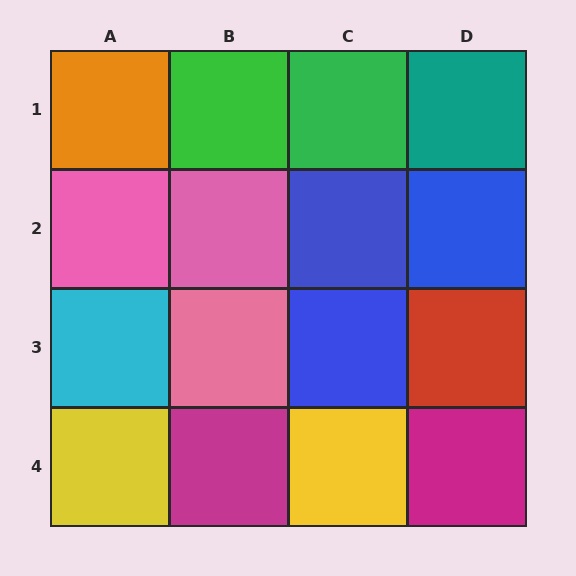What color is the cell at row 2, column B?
Pink.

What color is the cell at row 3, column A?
Cyan.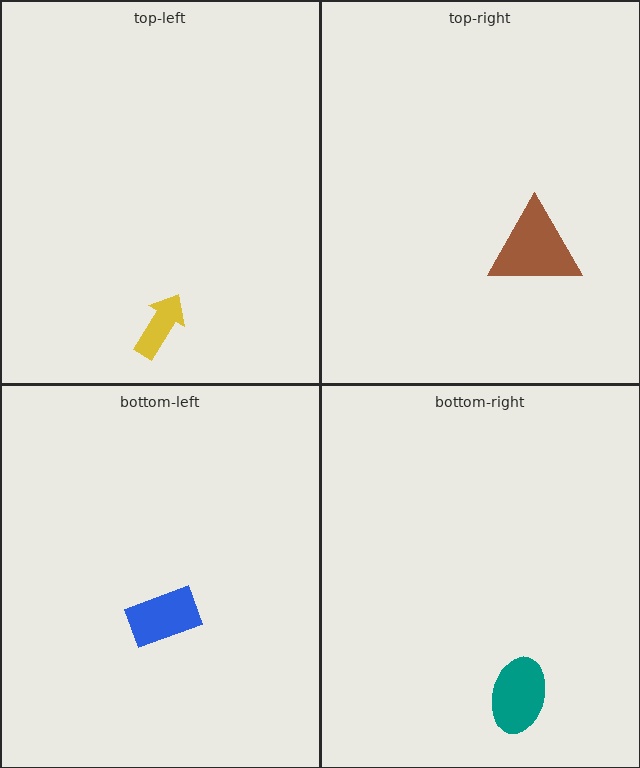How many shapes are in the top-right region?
1.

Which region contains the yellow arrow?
The top-left region.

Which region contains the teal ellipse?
The bottom-right region.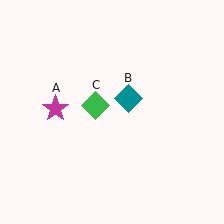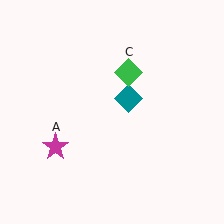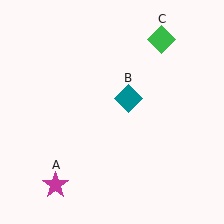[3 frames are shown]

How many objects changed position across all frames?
2 objects changed position: magenta star (object A), green diamond (object C).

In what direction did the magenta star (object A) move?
The magenta star (object A) moved down.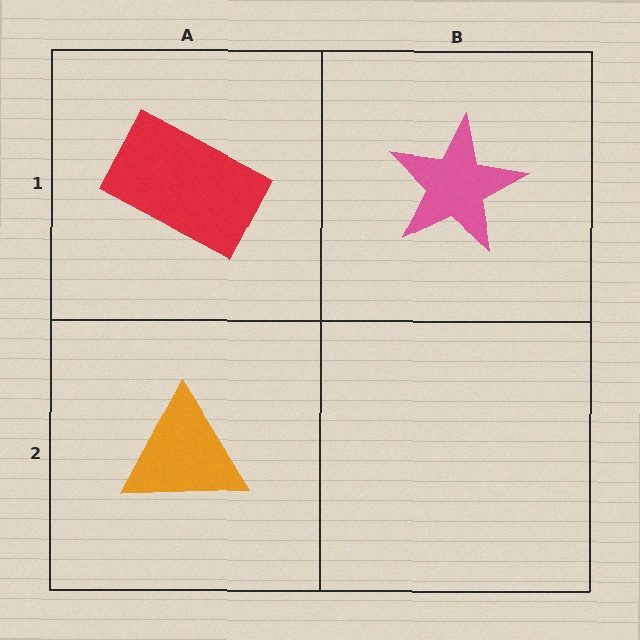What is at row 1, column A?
A red rectangle.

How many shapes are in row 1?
2 shapes.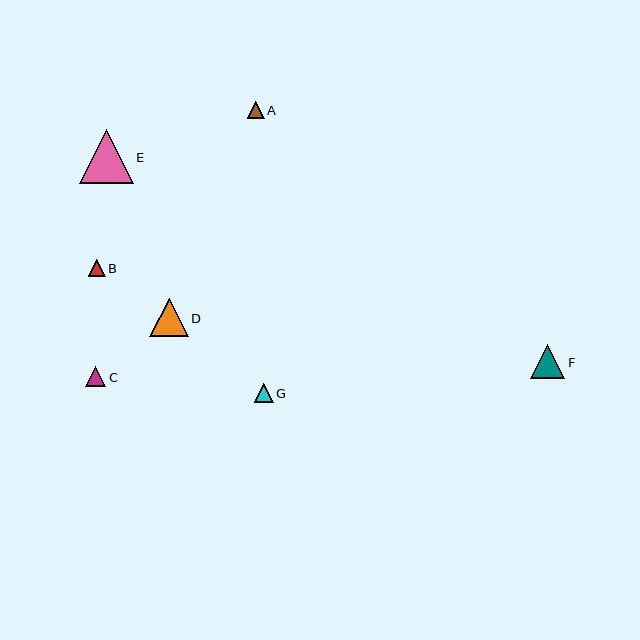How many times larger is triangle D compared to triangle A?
Triangle D is approximately 2.3 times the size of triangle A.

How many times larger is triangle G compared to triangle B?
Triangle G is approximately 1.1 times the size of triangle B.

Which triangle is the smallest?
Triangle B is the smallest with a size of approximately 17 pixels.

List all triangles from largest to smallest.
From largest to smallest: E, D, F, C, G, A, B.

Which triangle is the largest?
Triangle E is the largest with a size of approximately 54 pixels.